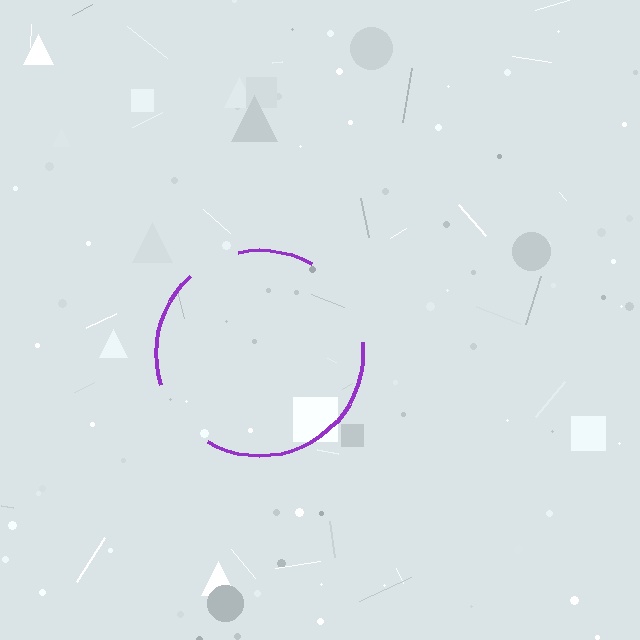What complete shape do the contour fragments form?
The contour fragments form a circle.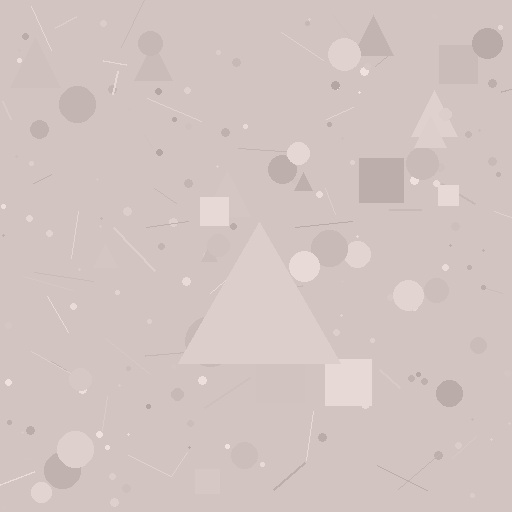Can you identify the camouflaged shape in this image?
The camouflaged shape is a triangle.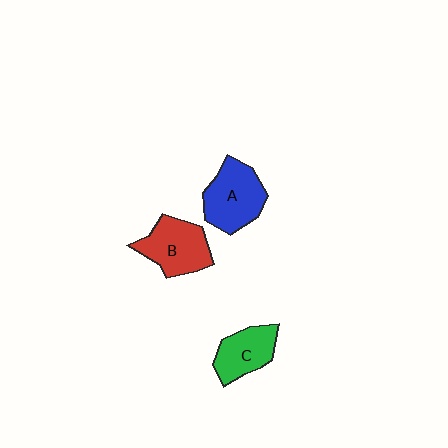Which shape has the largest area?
Shape A (blue).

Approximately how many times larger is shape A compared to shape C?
Approximately 1.3 times.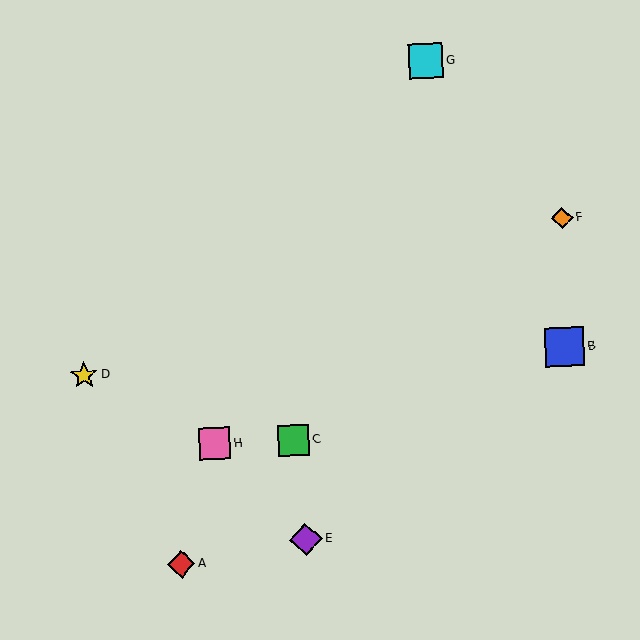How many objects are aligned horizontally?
2 objects (C, H) are aligned horizontally.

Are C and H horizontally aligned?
Yes, both are at y≈440.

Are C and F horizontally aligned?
No, C is at y≈440 and F is at y≈218.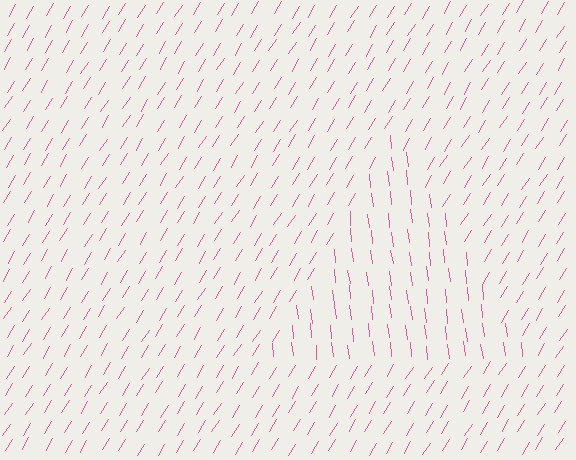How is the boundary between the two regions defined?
The boundary is defined purely by a change in line orientation (approximately 38 degrees difference). All lines are the same color and thickness.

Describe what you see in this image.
The image is filled with small pink line segments. A triangle region in the image has lines oriented differently from the surrounding lines, creating a visible texture boundary.